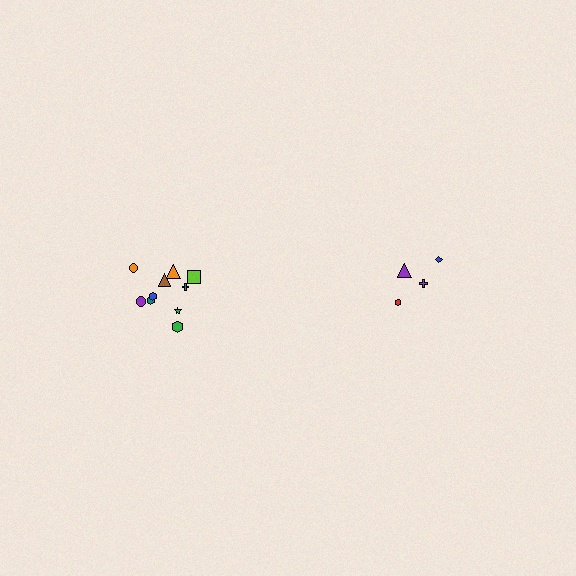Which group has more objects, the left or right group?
The left group.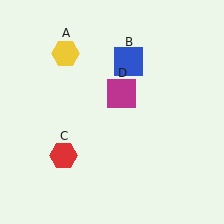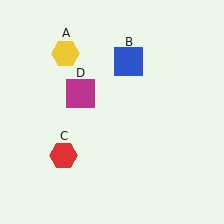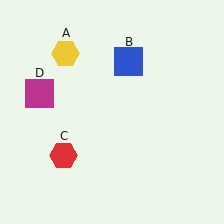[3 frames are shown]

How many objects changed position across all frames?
1 object changed position: magenta square (object D).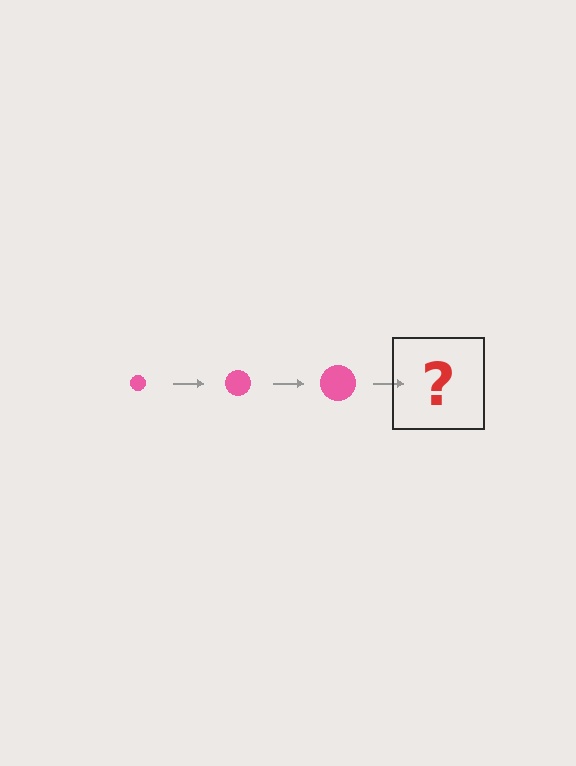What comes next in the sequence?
The next element should be a pink circle, larger than the previous one.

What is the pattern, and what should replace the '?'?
The pattern is that the circle gets progressively larger each step. The '?' should be a pink circle, larger than the previous one.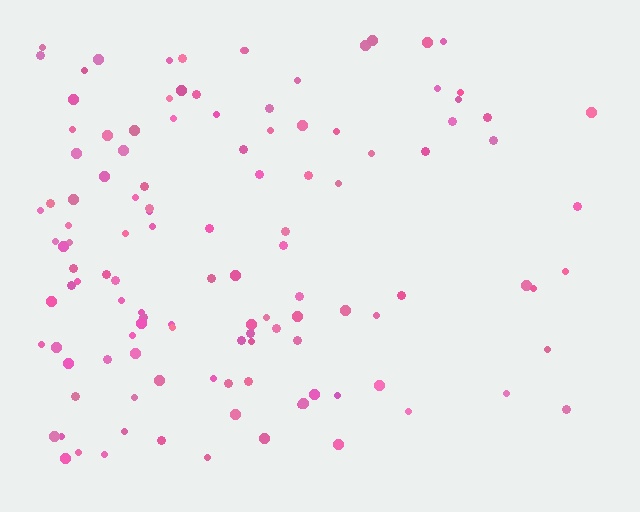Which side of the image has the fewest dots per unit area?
The right.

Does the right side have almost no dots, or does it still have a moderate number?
Still a moderate number, just noticeably fewer than the left.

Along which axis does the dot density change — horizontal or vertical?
Horizontal.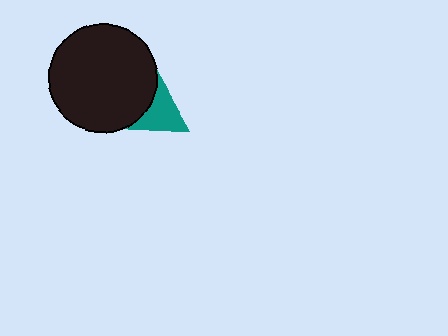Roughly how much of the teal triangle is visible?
A small part of it is visible (roughly 37%).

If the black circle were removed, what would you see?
You would see the complete teal triangle.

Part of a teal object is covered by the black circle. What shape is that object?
It is a triangle.